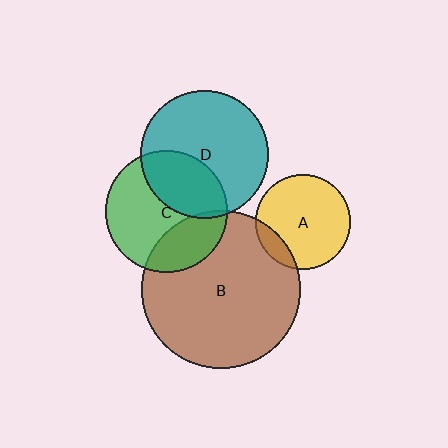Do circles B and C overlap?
Yes.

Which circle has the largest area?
Circle B (brown).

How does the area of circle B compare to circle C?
Approximately 1.7 times.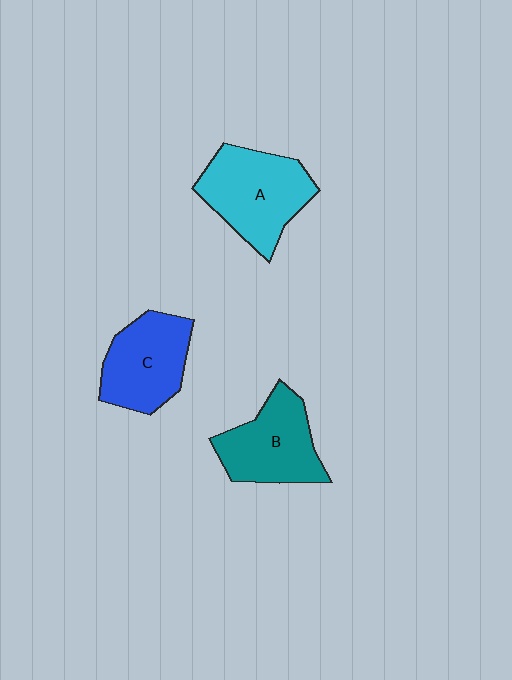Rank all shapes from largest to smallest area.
From largest to smallest: A (cyan), B (teal), C (blue).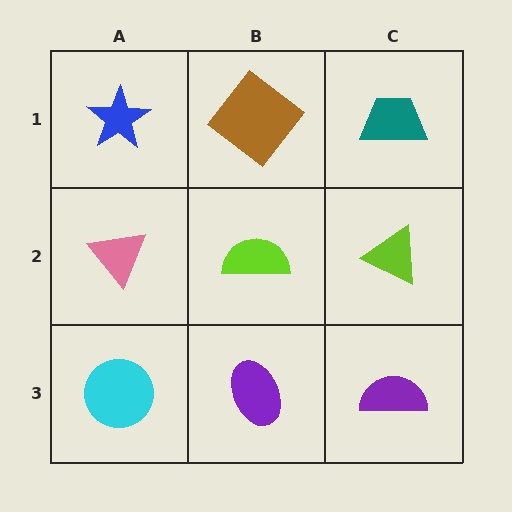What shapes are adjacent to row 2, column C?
A teal trapezoid (row 1, column C), a purple semicircle (row 3, column C), a lime semicircle (row 2, column B).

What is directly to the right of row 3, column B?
A purple semicircle.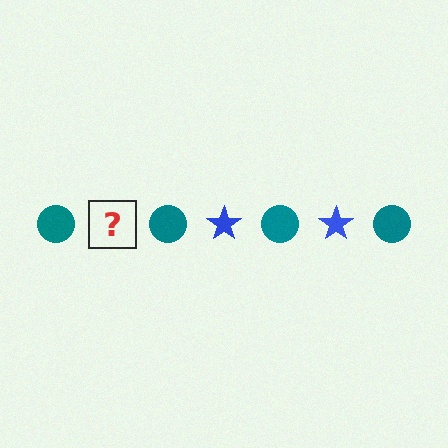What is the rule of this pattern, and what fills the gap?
The rule is that the pattern alternates between teal circle and blue star. The gap should be filled with a blue star.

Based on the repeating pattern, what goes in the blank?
The blank should be a blue star.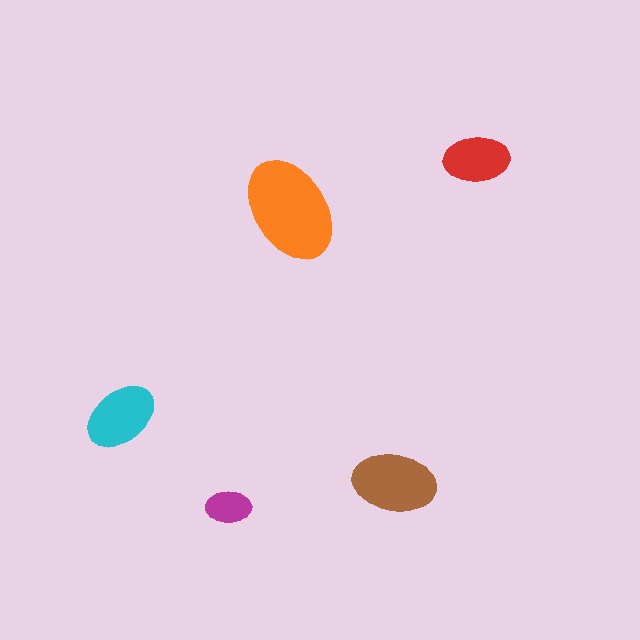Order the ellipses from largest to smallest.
the orange one, the brown one, the cyan one, the red one, the magenta one.